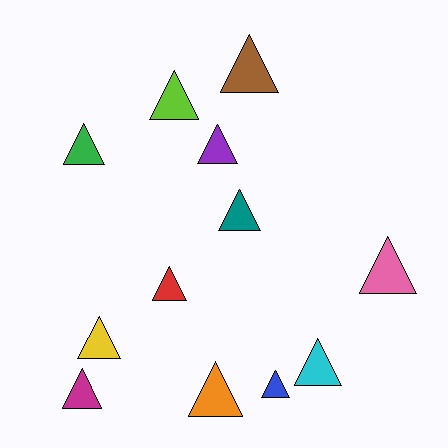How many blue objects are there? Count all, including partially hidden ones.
There is 1 blue object.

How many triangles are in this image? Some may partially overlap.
There are 12 triangles.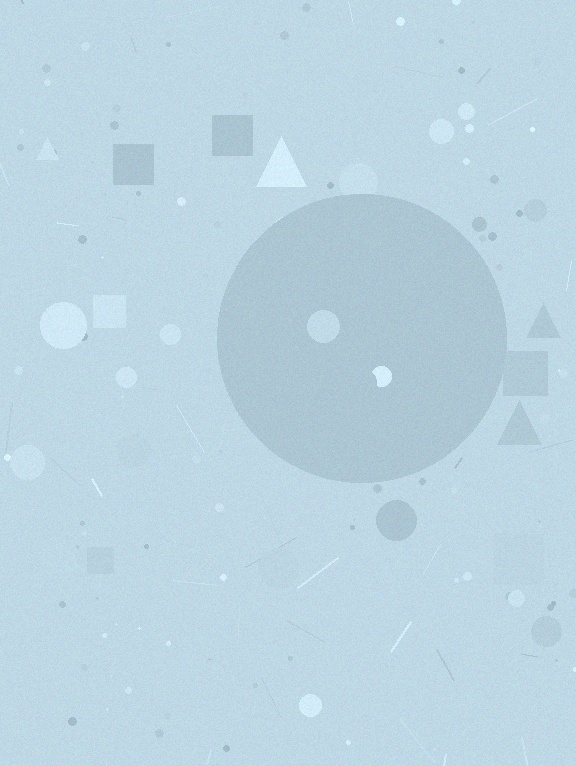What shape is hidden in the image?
A circle is hidden in the image.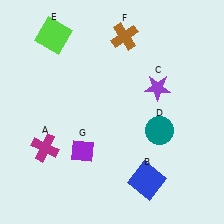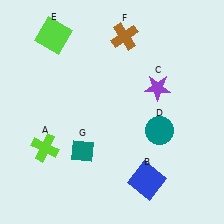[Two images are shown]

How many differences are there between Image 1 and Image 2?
There are 2 differences between the two images.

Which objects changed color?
A changed from magenta to lime. G changed from purple to teal.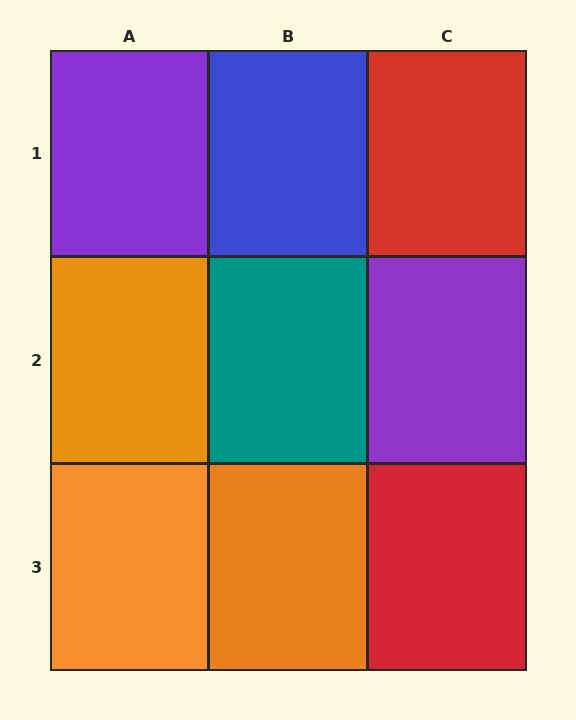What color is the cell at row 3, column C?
Red.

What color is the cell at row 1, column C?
Red.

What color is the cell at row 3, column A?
Orange.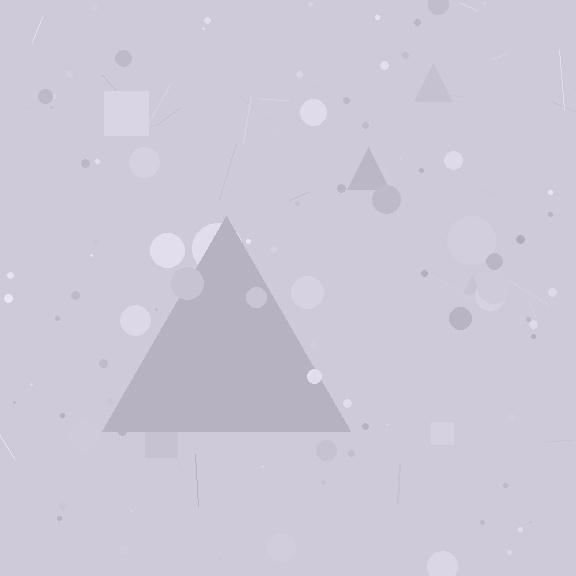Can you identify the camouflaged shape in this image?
The camouflaged shape is a triangle.